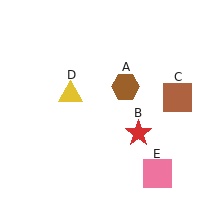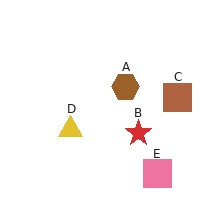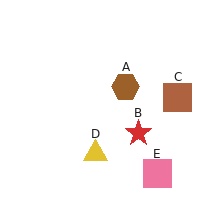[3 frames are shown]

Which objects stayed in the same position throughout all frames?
Brown hexagon (object A) and red star (object B) and brown square (object C) and pink square (object E) remained stationary.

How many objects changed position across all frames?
1 object changed position: yellow triangle (object D).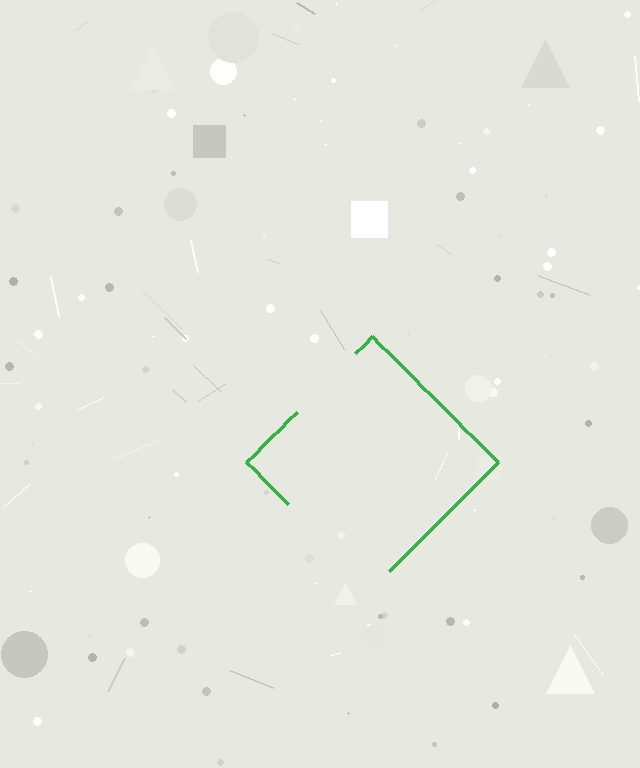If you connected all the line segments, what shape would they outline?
They would outline a diamond.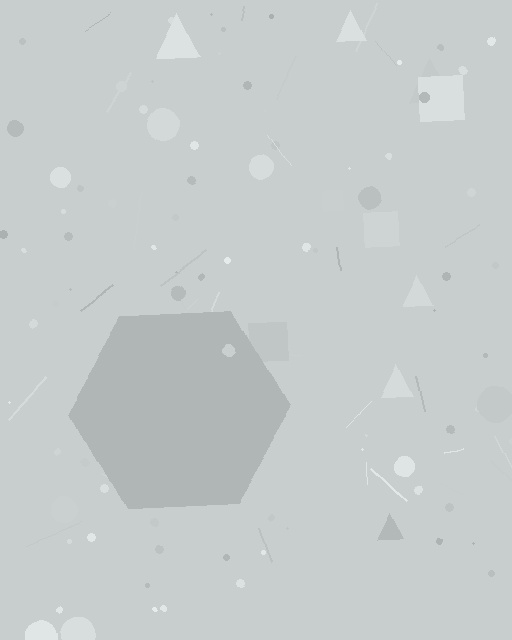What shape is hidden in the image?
A hexagon is hidden in the image.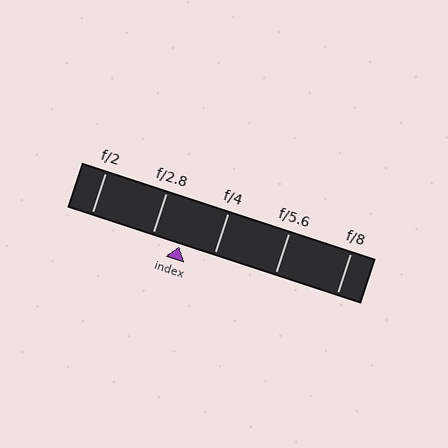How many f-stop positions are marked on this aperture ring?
There are 5 f-stop positions marked.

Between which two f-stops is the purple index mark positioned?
The index mark is between f/2.8 and f/4.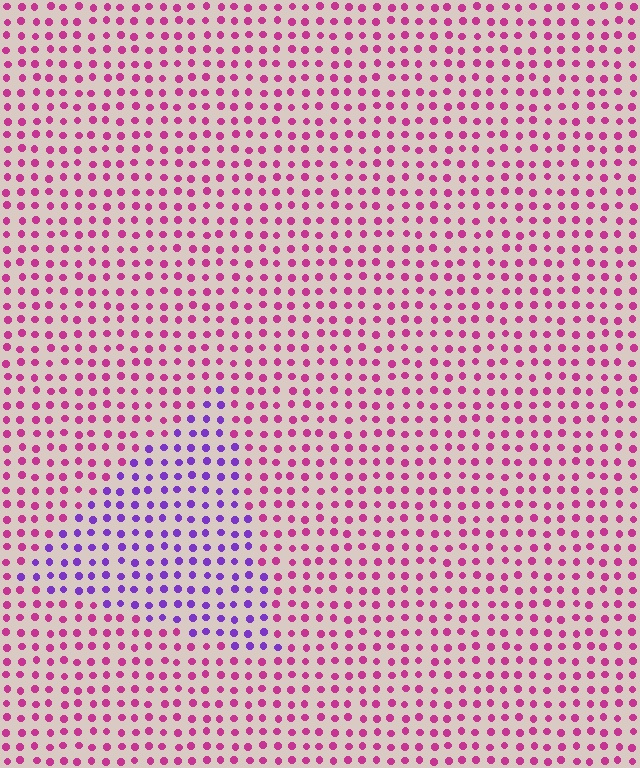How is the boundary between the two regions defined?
The boundary is defined purely by a slight shift in hue (about 51 degrees). Spacing, size, and orientation are identical on both sides.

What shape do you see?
I see a triangle.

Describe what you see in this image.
The image is filled with small magenta elements in a uniform arrangement. A triangle-shaped region is visible where the elements are tinted to a slightly different hue, forming a subtle color boundary.